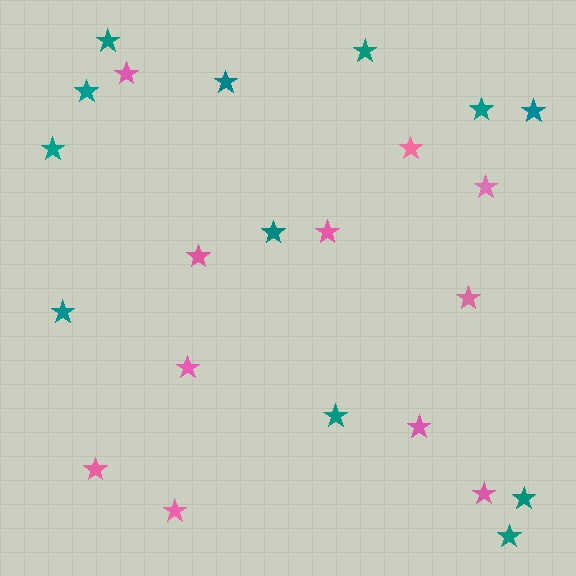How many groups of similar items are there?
There are 2 groups: one group of teal stars (12) and one group of pink stars (11).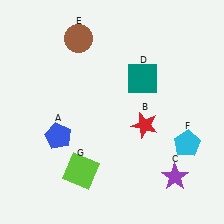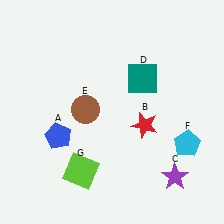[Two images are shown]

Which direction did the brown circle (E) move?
The brown circle (E) moved down.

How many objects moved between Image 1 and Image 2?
1 object moved between the two images.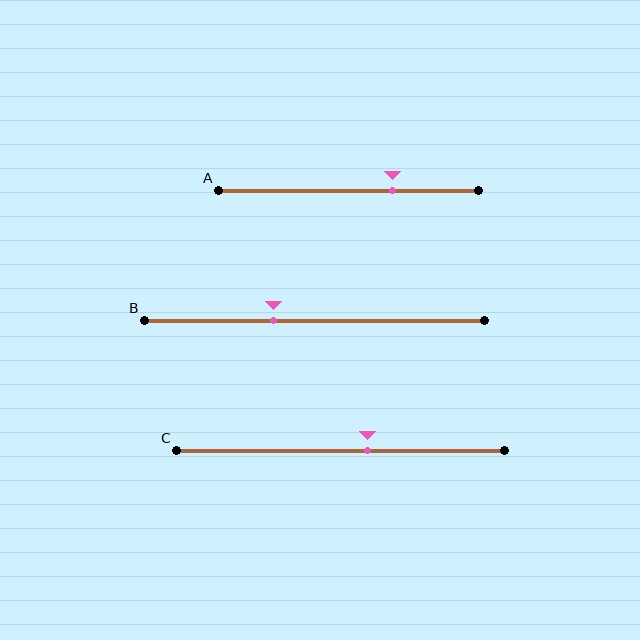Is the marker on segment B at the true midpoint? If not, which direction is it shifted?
No, the marker on segment B is shifted to the left by about 12% of the segment length.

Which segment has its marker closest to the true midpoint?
Segment C has its marker closest to the true midpoint.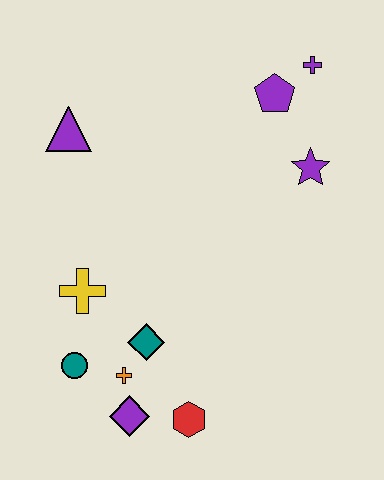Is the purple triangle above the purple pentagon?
No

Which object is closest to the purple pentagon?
The purple cross is closest to the purple pentagon.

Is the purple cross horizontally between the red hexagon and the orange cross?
No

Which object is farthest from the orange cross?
The purple cross is farthest from the orange cross.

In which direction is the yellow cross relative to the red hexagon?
The yellow cross is above the red hexagon.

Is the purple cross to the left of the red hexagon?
No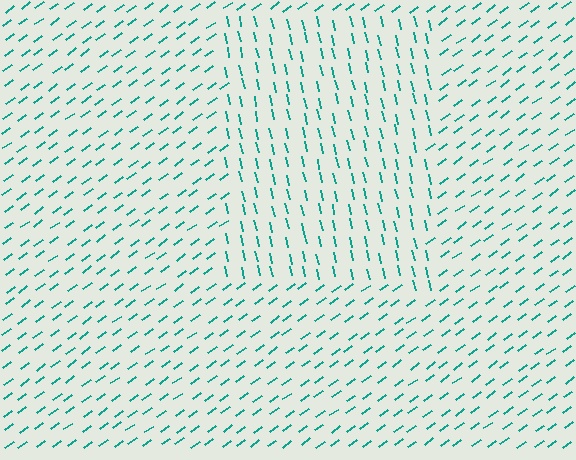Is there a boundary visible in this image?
Yes, there is a texture boundary formed by a change in line orientation.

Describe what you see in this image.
The image is filled with small teal line segments. A rectangle region in the image has lines oriented differently from the surrounding lines, creating a visible texture boundary.